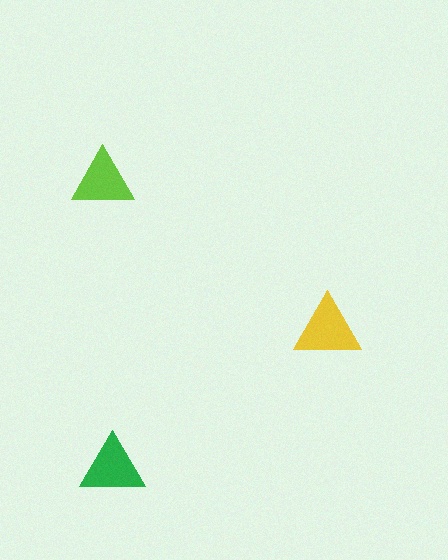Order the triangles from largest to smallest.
the yellow one, the green one, the lime one.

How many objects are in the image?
There are 3 objects in the image.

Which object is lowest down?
The green triangle is bottommost.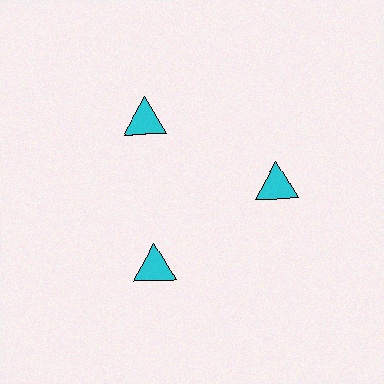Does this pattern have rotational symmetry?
Yes, this pattern has 3-fold rotational symmetry. It looks the same after rotating 120 degrees around the center.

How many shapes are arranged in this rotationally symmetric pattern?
There are 3 shapes, arranged in 3 groups of 1.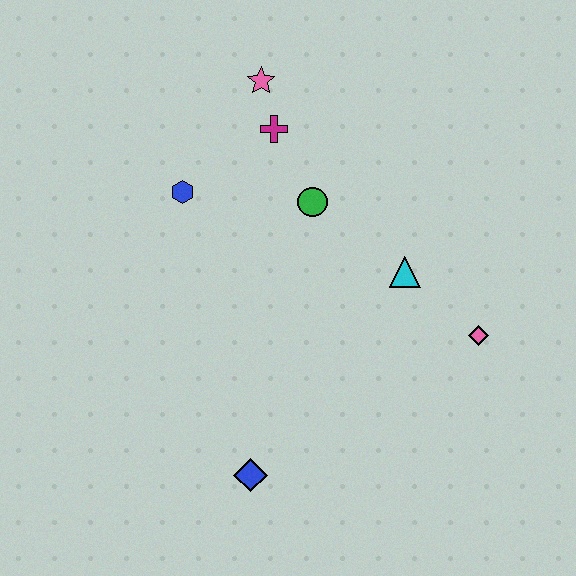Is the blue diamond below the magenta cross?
Yes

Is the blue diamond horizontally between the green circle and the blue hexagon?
Yes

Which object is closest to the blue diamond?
The cyan triangle is closest to the blue diamond.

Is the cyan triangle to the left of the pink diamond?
Yes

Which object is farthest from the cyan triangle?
The blue diamond is farthest from the cyan triangle.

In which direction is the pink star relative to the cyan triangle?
The pink star is above the cyan triangle.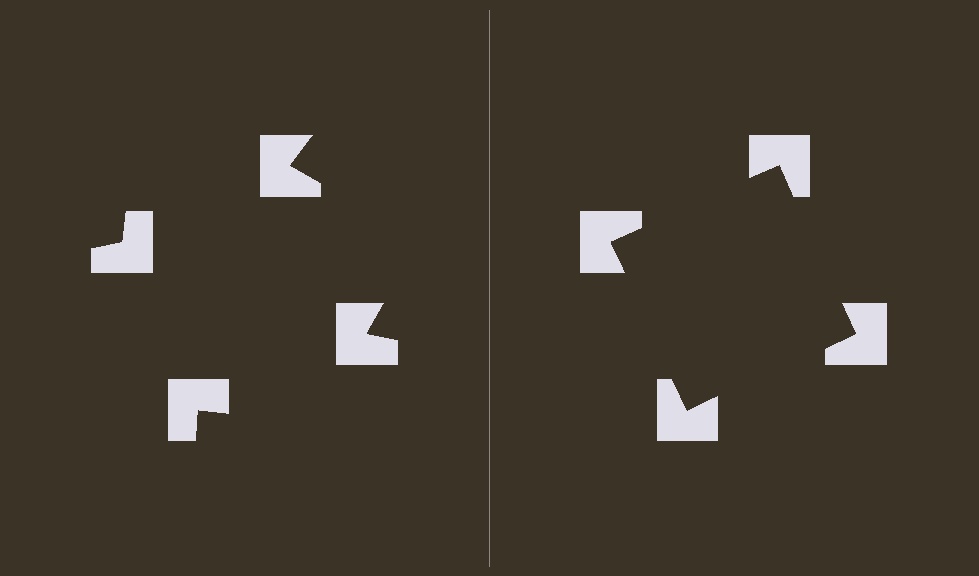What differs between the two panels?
The notched squares are positioned identically on both sides; only the wedge orientations differ. On the right they align to a square; on the left they are misaligned.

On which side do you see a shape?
An illusory square appears on the right side. On the left side the wedge cuts are rotated, so no coherent shape forms.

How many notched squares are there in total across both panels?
8 — 4 on each side.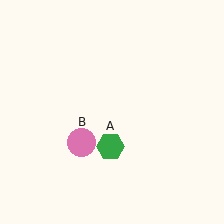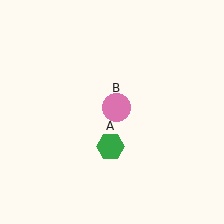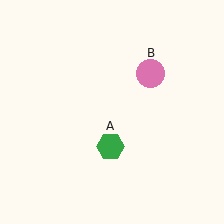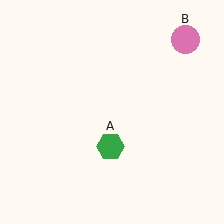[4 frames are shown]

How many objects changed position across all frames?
1 object changed position: pink circle (object B).